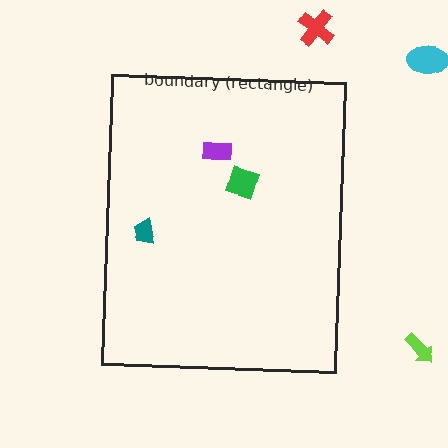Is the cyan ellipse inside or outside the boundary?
Outside.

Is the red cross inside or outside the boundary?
Outside.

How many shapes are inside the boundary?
3 inside, 3 outside.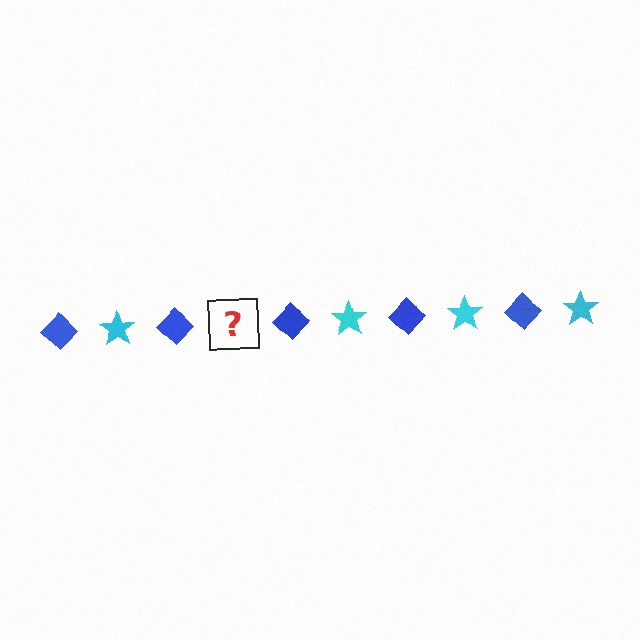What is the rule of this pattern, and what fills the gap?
The rule is that the pattern alternates between blue diamond and cyan star. The gap should be filled with a cyan star.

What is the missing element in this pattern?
The missing element is a cyan star.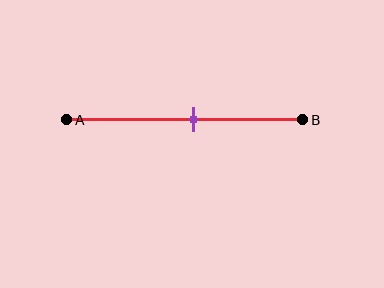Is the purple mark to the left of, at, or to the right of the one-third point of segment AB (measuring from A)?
The purple mark is to the right of the one-third point of segment AB.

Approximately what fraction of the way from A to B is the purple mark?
The purple mark is approximately 55% of the way from A to B.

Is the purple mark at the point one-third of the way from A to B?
No, the mark is at about 55% from A, not at the 33% one-third point.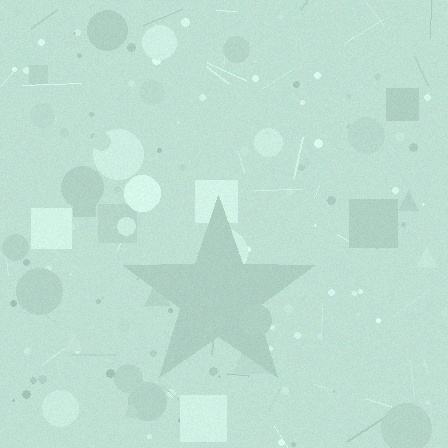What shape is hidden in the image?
A star is hidden in the image.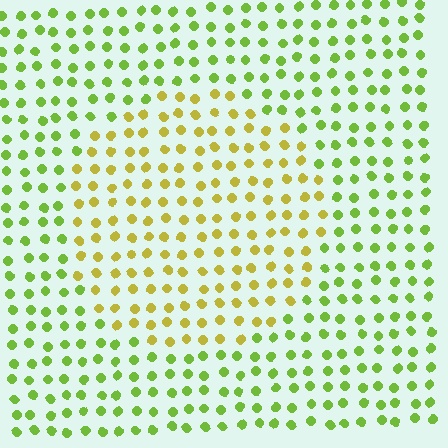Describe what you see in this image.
The image is filled with small lime elements in a uniform arrangement. A circle-shaped region is visible where the elements are tinted to a slightly different hue, forming a subtle color boundary.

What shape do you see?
I see a circle.